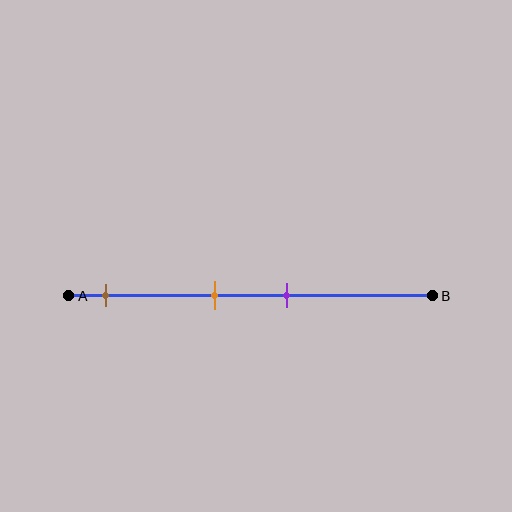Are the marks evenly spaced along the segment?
No, the marks are not evenly spaced.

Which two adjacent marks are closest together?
The orange and purple marks are the closest adjacent pair.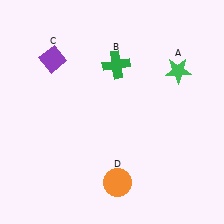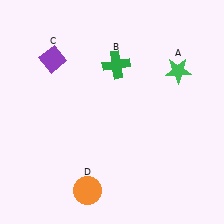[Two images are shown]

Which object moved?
The orange circle (D) moved left.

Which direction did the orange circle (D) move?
The orange circle (D) moved left.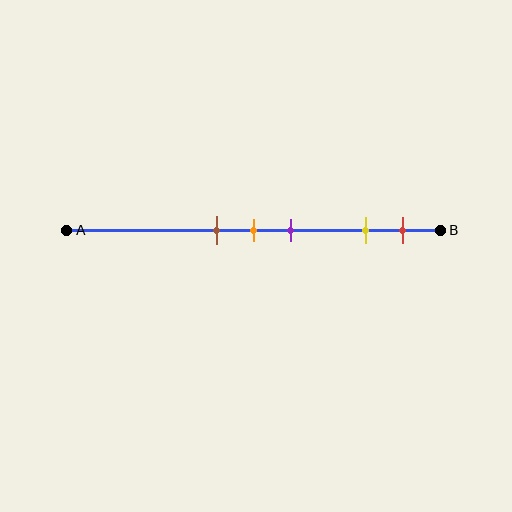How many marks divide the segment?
There are 5 marks dividing the segment.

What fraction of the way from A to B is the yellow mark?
The yellow mark is approximately 80% (0.8) of the way from A to B.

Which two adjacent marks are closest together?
The brown and orange marks are the closest adjacent pair.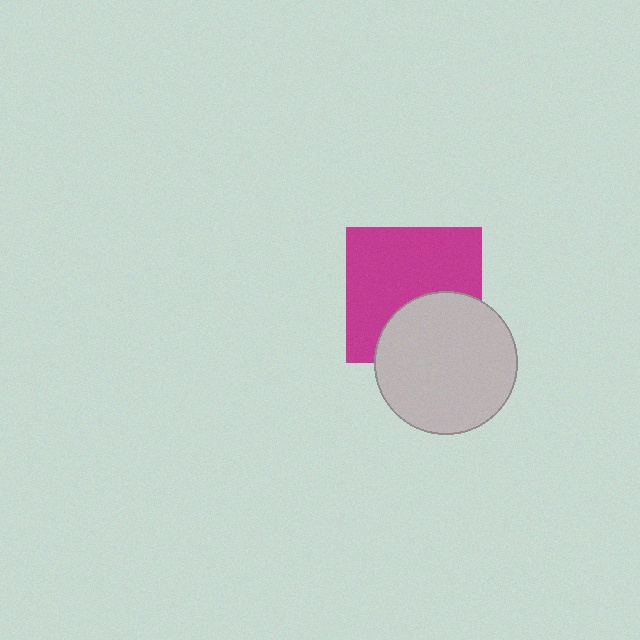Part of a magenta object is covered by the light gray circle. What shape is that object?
It is a square.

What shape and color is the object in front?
The object in front is a light gray circle.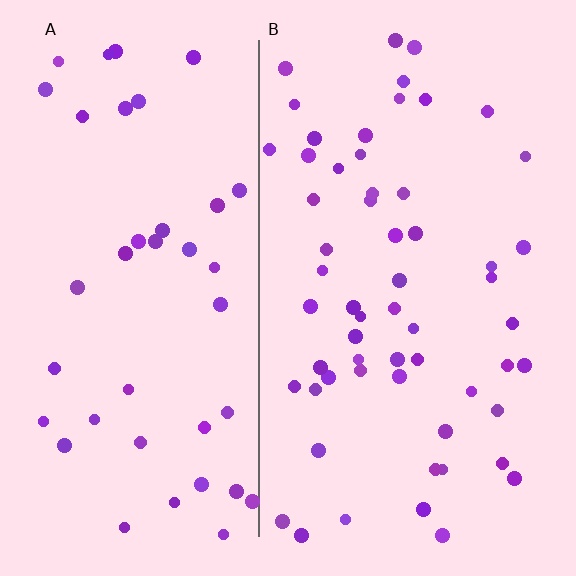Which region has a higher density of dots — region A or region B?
B (the right).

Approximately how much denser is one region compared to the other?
Approximately 1.4× — region B over region A.